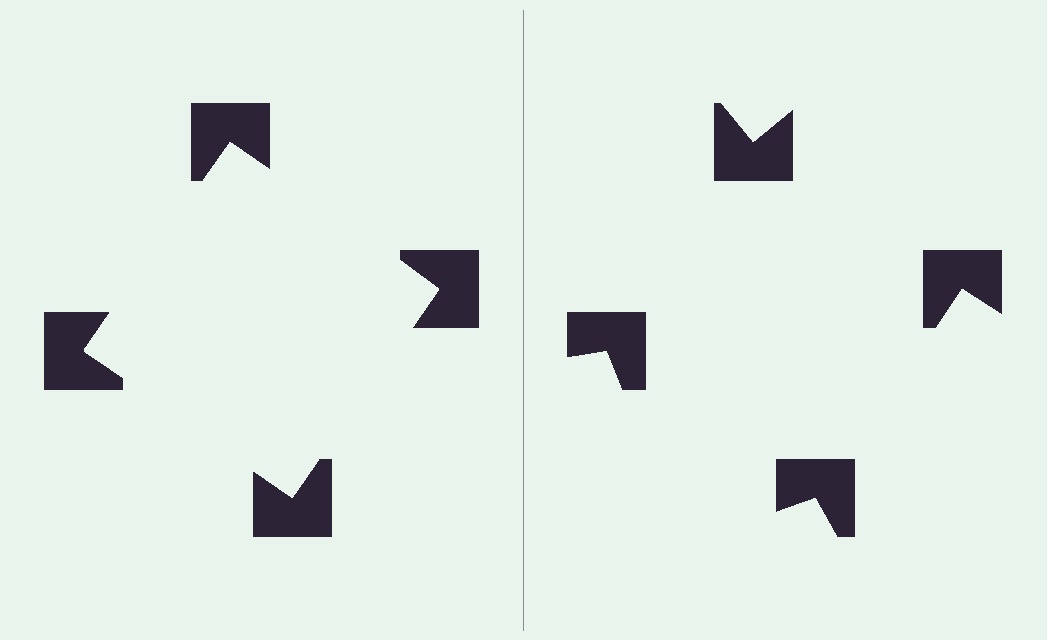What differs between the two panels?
The notched squares are positioned identically on both sides; only the wedge orientations differ. On the left they align to a square; on the right they are misaligned.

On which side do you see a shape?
An illusory square appears on the left side. On the right side the wedge cuts are rotated, so no coherent shape forms.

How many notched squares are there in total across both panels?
8 — 4 on each side.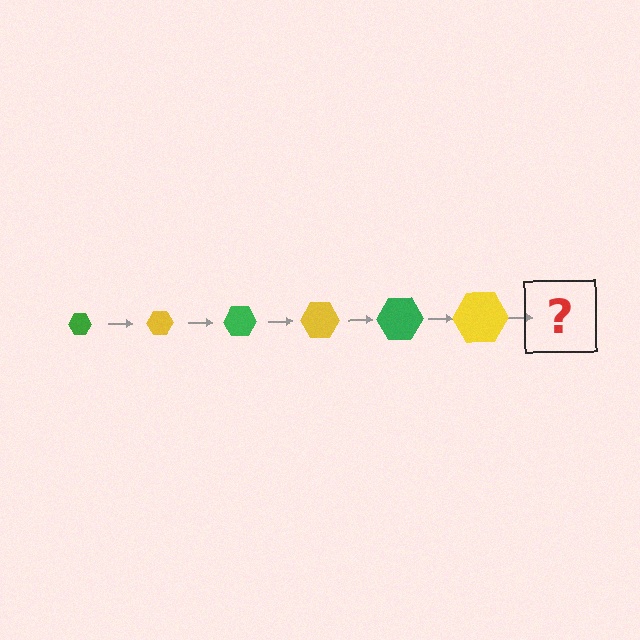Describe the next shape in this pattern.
It should be a green hexagon, larger than the previous one.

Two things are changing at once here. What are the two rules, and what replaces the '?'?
The two rules are that the hexagon grows larger each step and the color cycles through green and yellow. The '?' should be a green hexagon, larger than the previous one.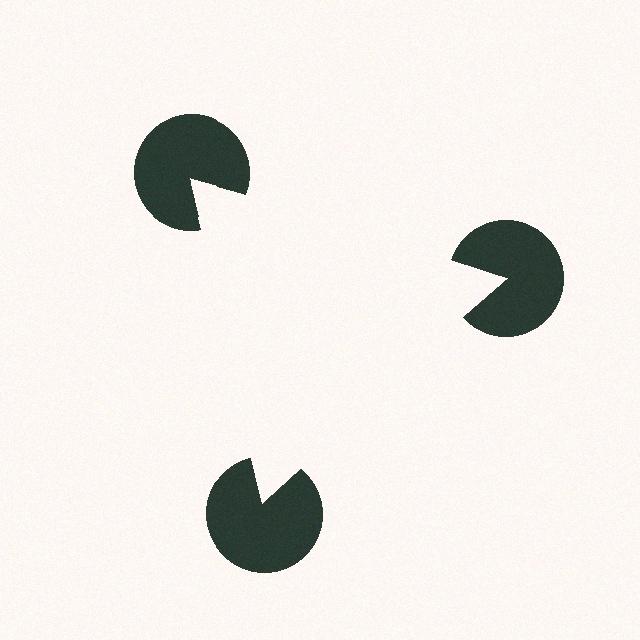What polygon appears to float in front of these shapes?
An illusory triangle — its edges are inferred from the aligned wedge cuts in the pac-man discs, not physically drawn.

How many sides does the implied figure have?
3 sides.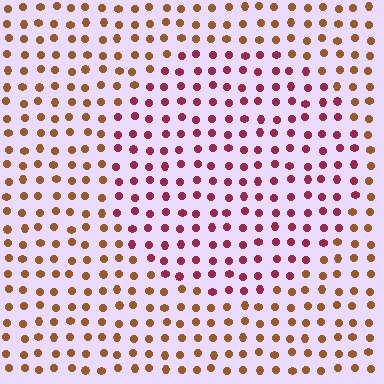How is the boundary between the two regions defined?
The boundary is defined purely by a slight shift in hue (about 45 degrees). Spacing, size, and orientation are identical on both sides.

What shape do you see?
I see a circle.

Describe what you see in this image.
The image is filled with small brown elements in a uniform arrangement. A circle-shaped region is visible where the elements are tinted to a slightly different hue, forming a subtle color boundary.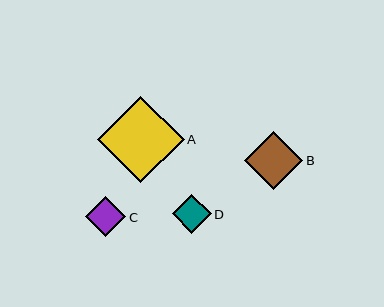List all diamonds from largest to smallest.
From largest to smallest: A, B, C, D.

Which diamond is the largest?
Diamond A is the largest with a size of approximately 86 pixels.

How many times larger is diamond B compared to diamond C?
Diamond B is approximately 1.4 times the size of diamond C.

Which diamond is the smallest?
Diamond D is the smallest with a size of approximately 39 pixels.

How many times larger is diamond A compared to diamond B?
Diamond A is approximately 1.5 times the size of diamond B.